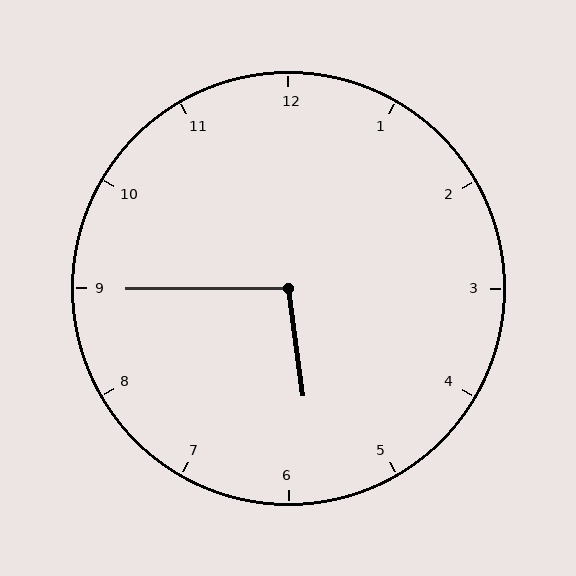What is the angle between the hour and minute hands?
Approximately 98 degrees.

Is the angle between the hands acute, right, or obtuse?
It is obtuse.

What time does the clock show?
5:45.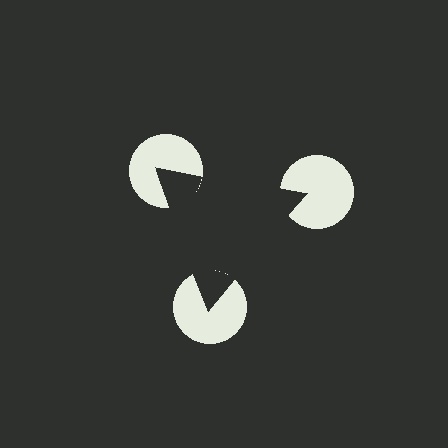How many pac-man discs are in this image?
There are 3 — one at each vertex of the illusory triangle.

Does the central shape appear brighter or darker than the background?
It typically appears slightly darker than the background, even though no actual brightness change is drawn.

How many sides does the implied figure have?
3 sides.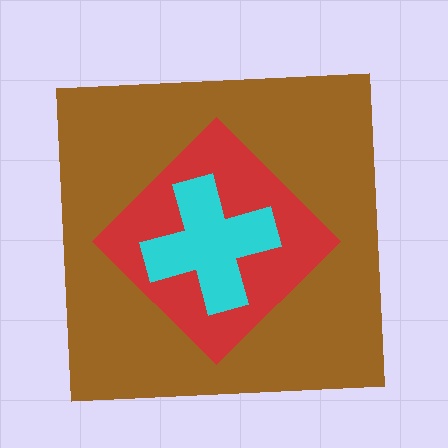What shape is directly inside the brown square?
The red diamond.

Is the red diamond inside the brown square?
Yes.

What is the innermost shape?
The cyan cross.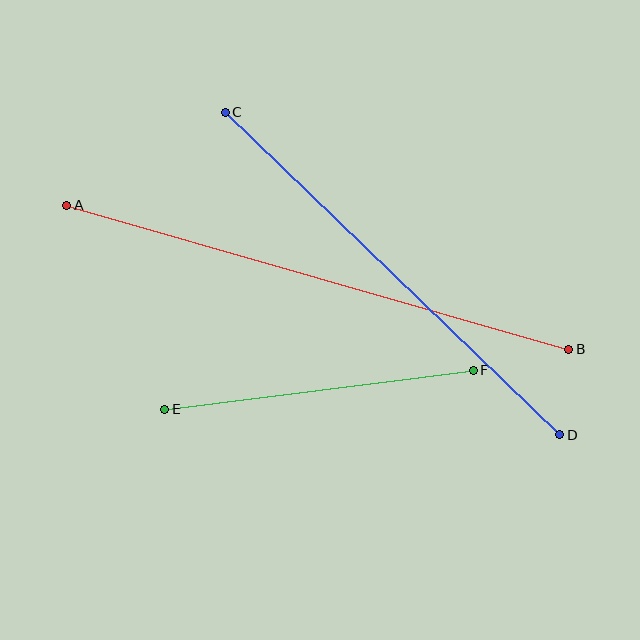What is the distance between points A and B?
The distance is approximately 522 pixels.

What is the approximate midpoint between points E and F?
The midpoint is at approximately (319, 390) pixels.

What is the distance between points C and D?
The distance is approximately 465 pixels.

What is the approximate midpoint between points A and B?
The midpoint is at approximately (318, 277) pixels.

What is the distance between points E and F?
The distance is approximately 311 pixels.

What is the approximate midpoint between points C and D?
The midpoint is at approximately (393, 273) pixels.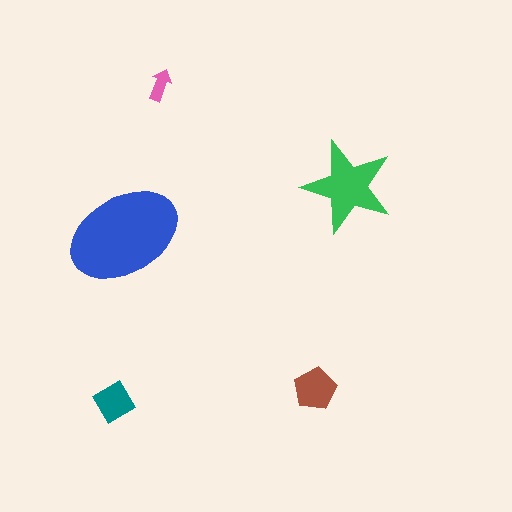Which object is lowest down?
The teal diamond is bottommost.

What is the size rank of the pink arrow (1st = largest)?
5th.